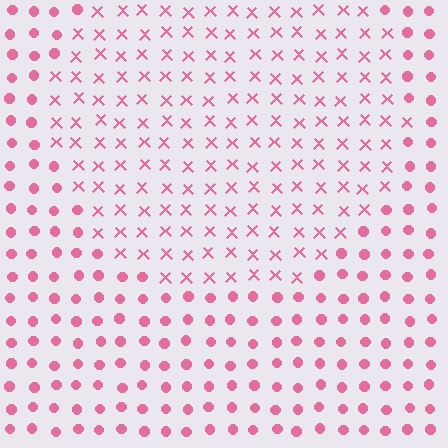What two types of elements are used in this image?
The image uses X marks inside the circle region and circles outside it.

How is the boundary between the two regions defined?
The boundary is defined by a change in element shape: X marks inside vs. circles outside. All elements share the same color and spacing.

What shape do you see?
I see a circle.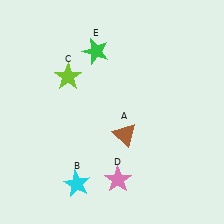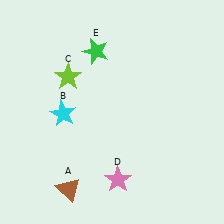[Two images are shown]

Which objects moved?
The objects that moved are: the brown triangle (A), the cyan star (B).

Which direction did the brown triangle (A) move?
The brown triangle (A) moved left.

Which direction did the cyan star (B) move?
The cyan star (B) moved up.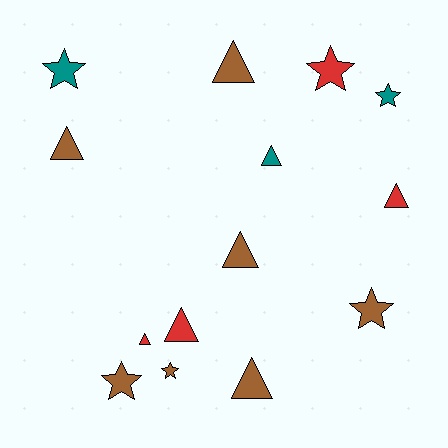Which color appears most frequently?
Brown, with 7 objects.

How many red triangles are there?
There are 3 red triangles.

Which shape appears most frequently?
Triangle, with 8 objects.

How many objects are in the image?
There are 14 objects.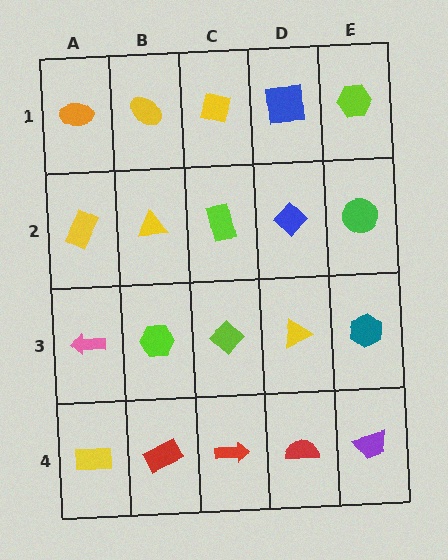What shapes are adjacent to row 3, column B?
A yellow triangle (row 2, column B), a red rectangle (row 4, column B), a pink arrow (row 3, column A), a lime diamond (row 3, column C).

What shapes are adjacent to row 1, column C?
A lime rectangle (row 2, column C), a yellow ellipse (row 1, column B), a blue square (row 1, column D).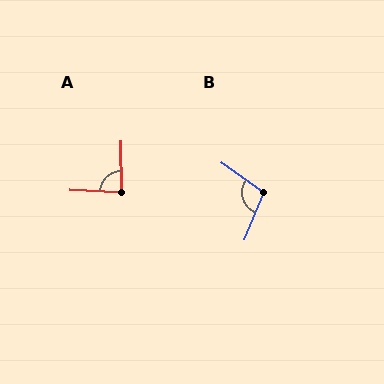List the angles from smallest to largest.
A (86°), B (102°).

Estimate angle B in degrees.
Approximately 102 degrees.